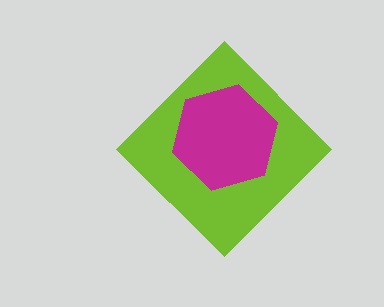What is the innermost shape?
The magenta hexagon.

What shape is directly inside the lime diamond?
The magenta hexagon.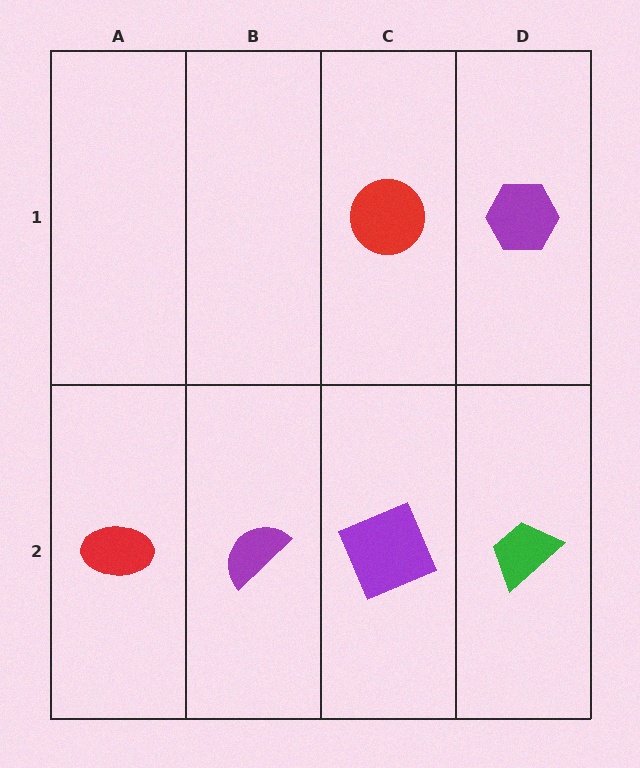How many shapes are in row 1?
2 shapes.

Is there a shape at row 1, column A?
No, that cell is empty.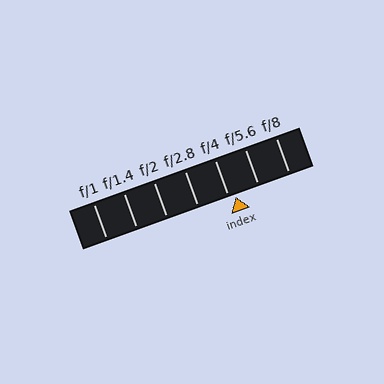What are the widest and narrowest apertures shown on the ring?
The widest aperture shown is f/1 and the narrowest is f/8.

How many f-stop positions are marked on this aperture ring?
There are 7 f-stop positions marked.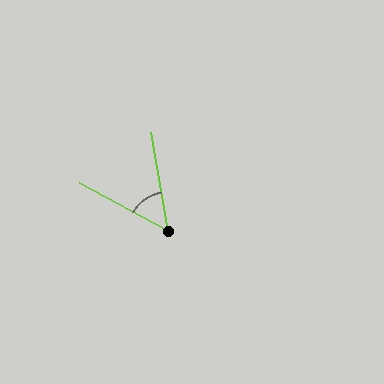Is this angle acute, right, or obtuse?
It is acute.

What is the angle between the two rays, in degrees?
Approximately 52 degrees.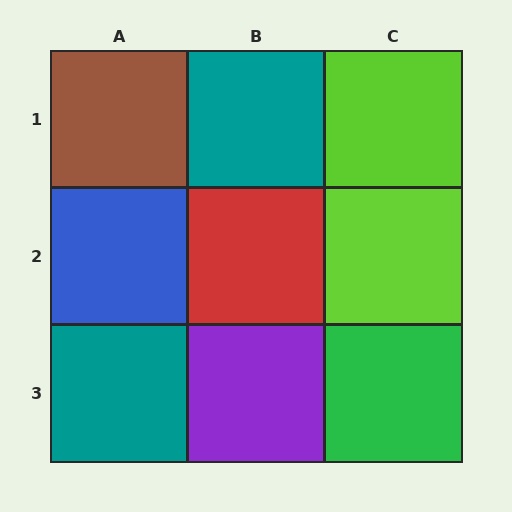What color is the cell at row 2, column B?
Red.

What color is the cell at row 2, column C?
Lime.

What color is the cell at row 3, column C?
Green.